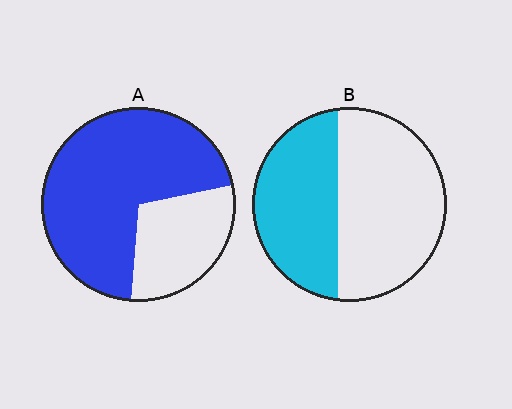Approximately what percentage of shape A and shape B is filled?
A is approximately 70% and B is approximately 40%.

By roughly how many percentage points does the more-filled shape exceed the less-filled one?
By roughly 30 percentage points (A over B).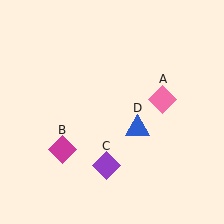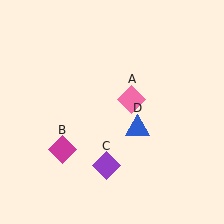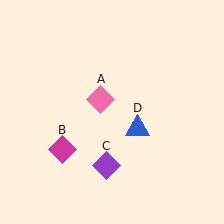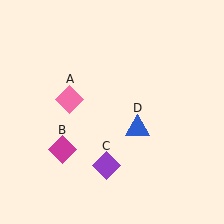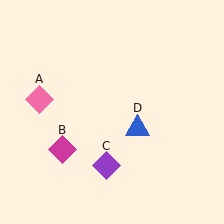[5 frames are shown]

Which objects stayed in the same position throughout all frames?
Magenta diamond (object B) and purple diamond (object C) and blue triangle (object D) remained stationary.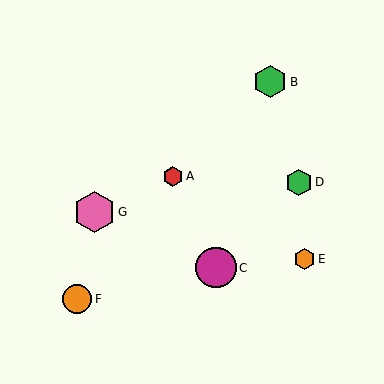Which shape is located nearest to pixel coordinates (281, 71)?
The green hexagon (labeled B) at (270, 82) is nearest to that location.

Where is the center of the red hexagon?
The center of the red hexagon is at (173, 176).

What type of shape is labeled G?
Shape G is a pink hexagon.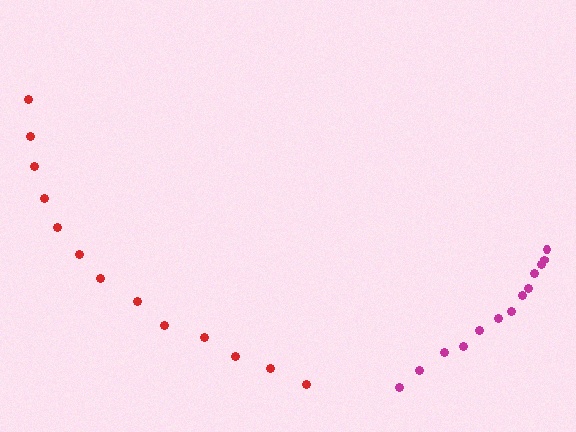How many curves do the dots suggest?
There are 2 distinct paths.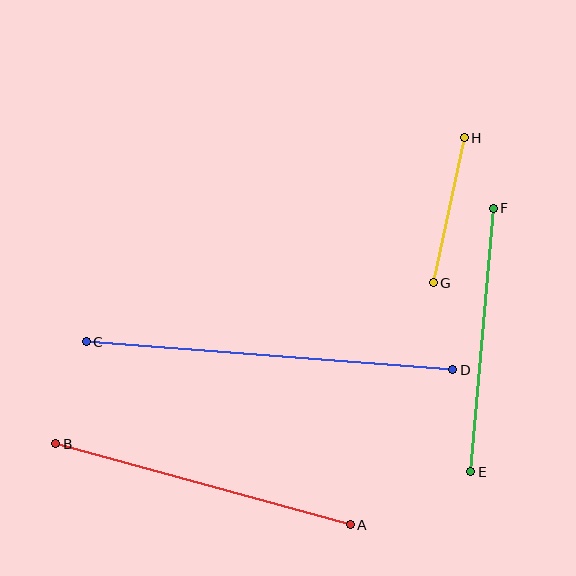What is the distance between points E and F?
The distance is approximately 264 pixels.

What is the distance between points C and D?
The distance is approximately 367 pixels.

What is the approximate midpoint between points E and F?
The midpoint is at approximately (482, 340) pixels.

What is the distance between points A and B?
The distance is approximately 305 pixels.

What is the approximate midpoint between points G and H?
The midpoint is at approximately (449, 210) pixels.